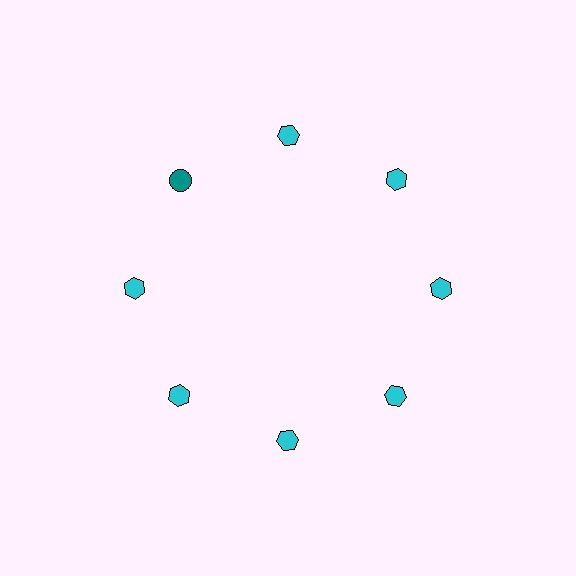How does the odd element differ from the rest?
It differs in both color (teal instead of cyan) and shape (circle instead of hexagon).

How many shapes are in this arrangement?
There are 8 shapes arranged in a ring pattern.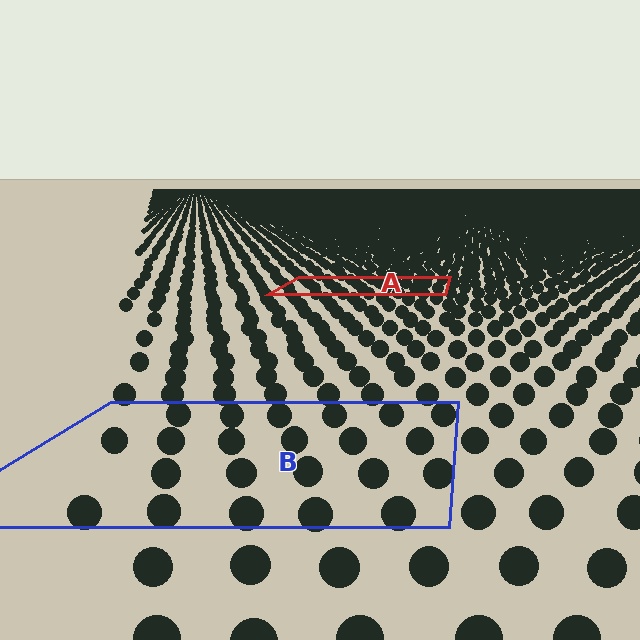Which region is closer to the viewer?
Region B is closer. The texture elements there are larger and more spread out.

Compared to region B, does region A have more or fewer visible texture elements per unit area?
Region A has more texture elements per unit area — they are packed more densely because it is farther away.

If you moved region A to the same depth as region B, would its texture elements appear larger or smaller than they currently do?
They would appear larger. At a closer depth, the same texture elements are projected at a bigger on-screen size.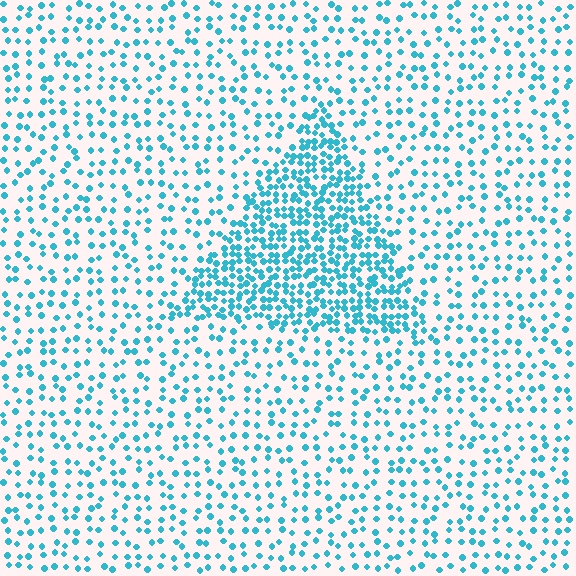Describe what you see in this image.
The image contains small cyan elements arranged at two different densities. A triangle-shaped region is visible where the elements are more densely packed than the surrounding area.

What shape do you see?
I see a triangle.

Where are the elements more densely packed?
The elements are more densely packed inside the triangle boundary.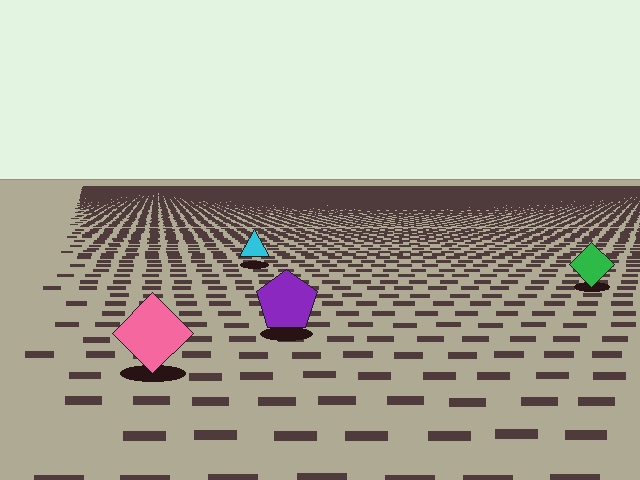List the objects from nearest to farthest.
From nearest to farthest: the pink diamond, the purple pentagon, the green diamond, the cyan triangle.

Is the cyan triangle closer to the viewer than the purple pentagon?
No. The purple pentagon is closer — you can tell from the texture gradient: the ground texture is coarser near it.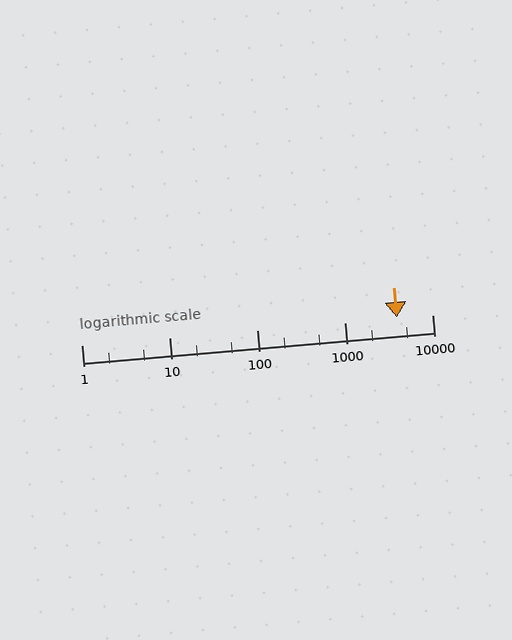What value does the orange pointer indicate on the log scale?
The pointer indicates approximately 4000.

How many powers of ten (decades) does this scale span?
The scale spans 4 decades, from 1 to 10000.